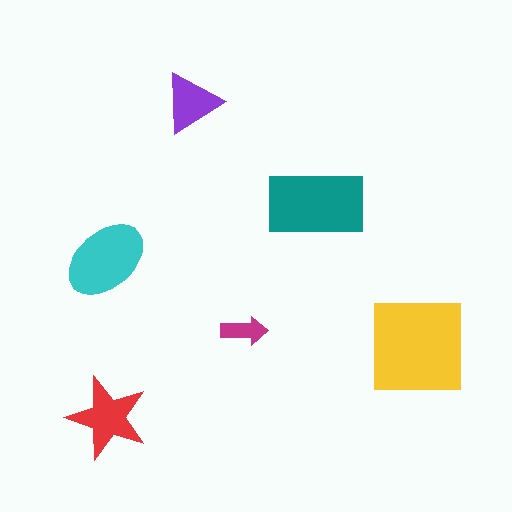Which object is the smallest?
The magenta arrow.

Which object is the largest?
The yellow square.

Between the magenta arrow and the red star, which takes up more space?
The red star.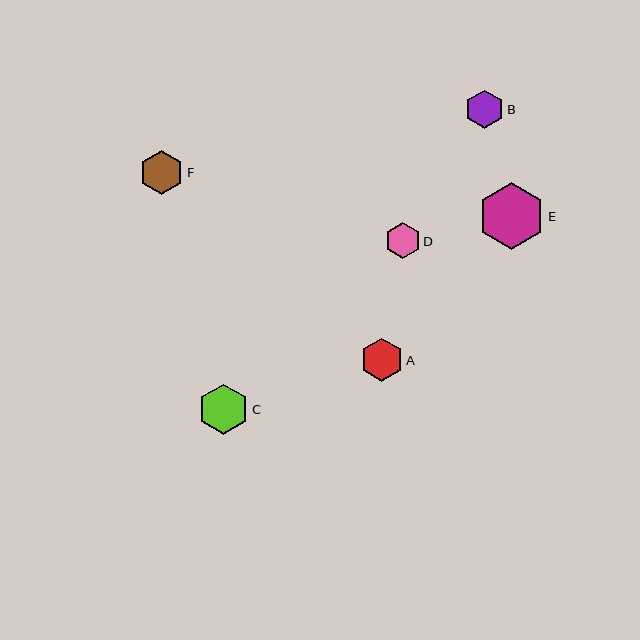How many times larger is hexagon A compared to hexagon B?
Hexagon A is approximately 1.1 times the size of hexagon B.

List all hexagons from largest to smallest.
From largest to smallest: E, C, F, A, B, D.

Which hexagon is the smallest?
Hexagon D is the smallest with a size of approximately 36 pixels.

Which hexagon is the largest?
Hexagon E is the largest with a size of approximately 66 pixels.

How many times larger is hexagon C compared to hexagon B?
Hexagon C is approximately 1.3 times the size of hexagon B.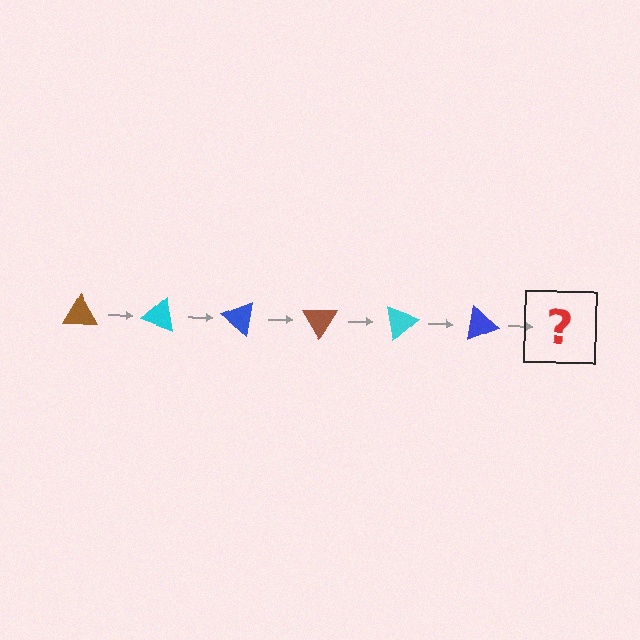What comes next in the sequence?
The next element should be a brown triangle, rotated 120 degrees from the start.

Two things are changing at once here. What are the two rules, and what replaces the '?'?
The two rules are that it rotates 20 degrees each step and the color cycles through brown, cyan, and blue. The '?' should be a brown triangle, rotated 120 degrees from the start.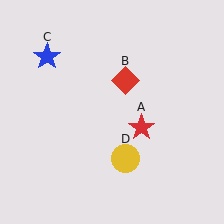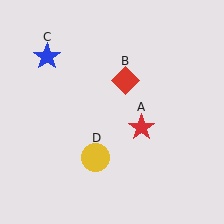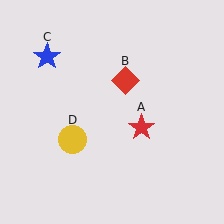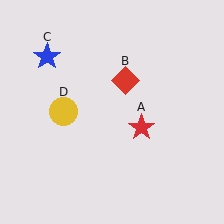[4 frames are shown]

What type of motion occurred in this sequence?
The yellow circle (object D) rotated clockwise around the center of the scene.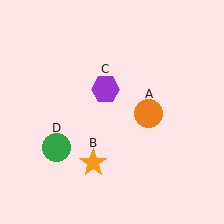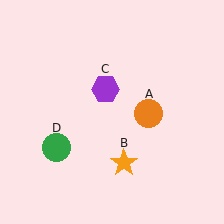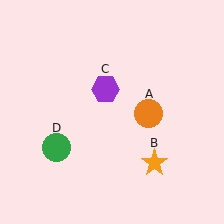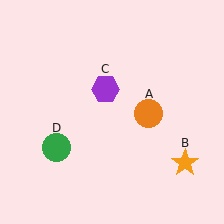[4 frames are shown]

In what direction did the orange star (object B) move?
The orange star (object B) moved right.